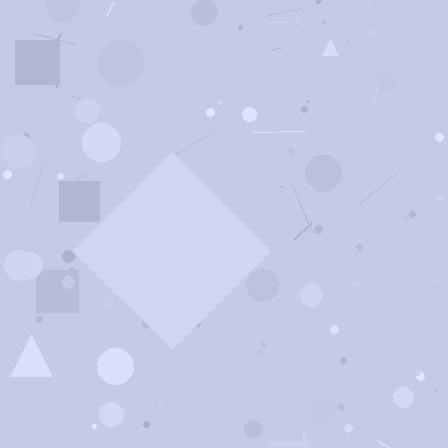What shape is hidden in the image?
A diamond is hidden in the image.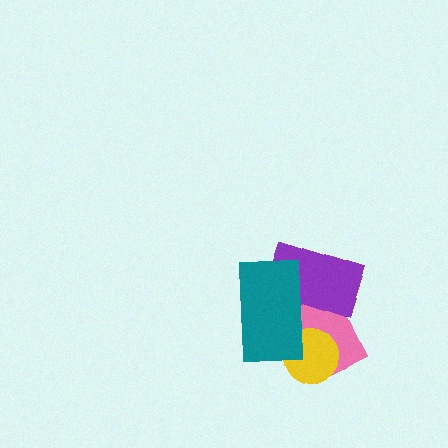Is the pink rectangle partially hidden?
Yes, it is partially covered by another shape.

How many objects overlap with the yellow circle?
2 objects overlap with the yellow circle.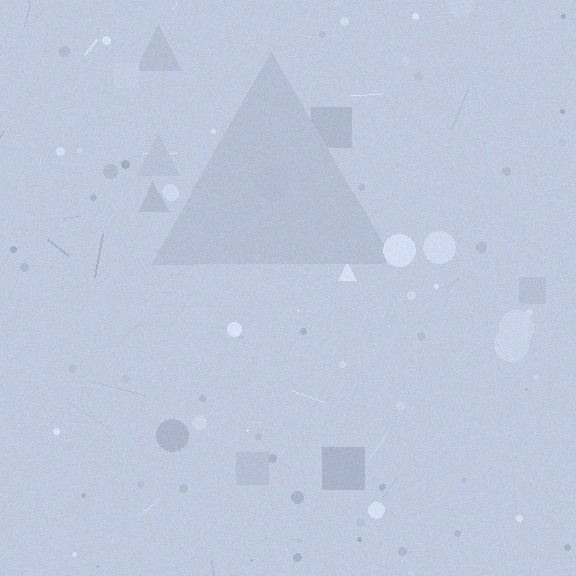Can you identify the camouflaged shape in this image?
The camouflaged shape is a triangle.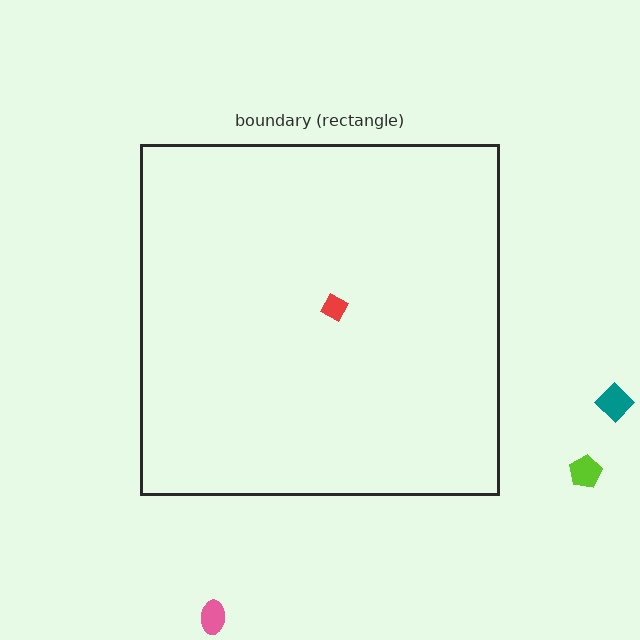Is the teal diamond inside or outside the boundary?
Outside.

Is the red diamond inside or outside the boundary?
Inside.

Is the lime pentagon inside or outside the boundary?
Outside.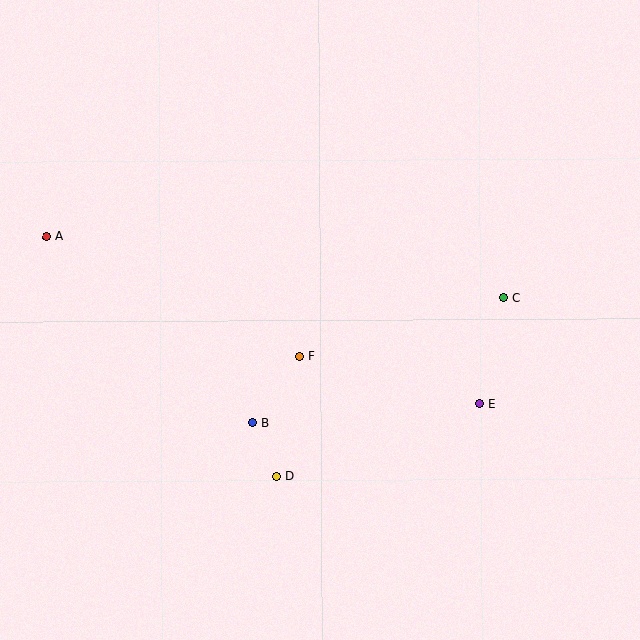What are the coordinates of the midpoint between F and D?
The midpoint between F and D is at (288, 417).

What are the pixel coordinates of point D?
Point D is at (276, 477).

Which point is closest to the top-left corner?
Point A is closest to the top-left corner.